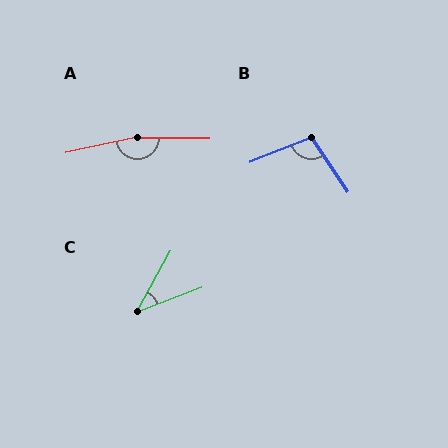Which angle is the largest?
A, at approximately 168 degrees.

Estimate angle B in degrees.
Approximately 102 degrees.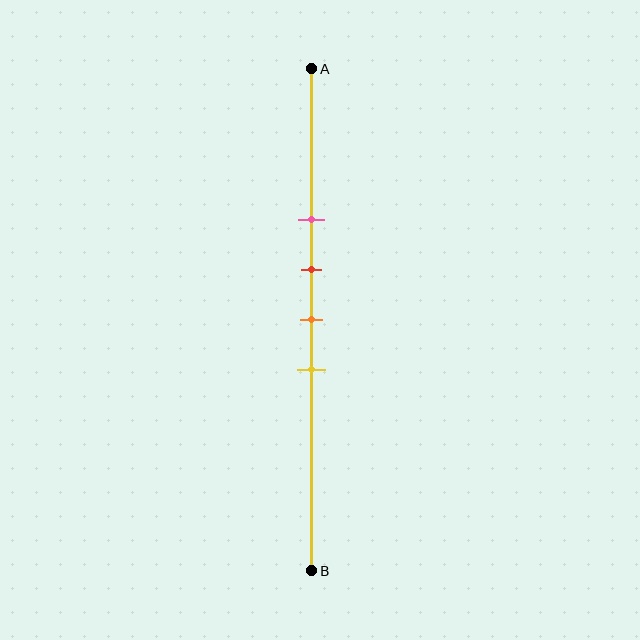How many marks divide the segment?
There are 4 marks dividing the segment.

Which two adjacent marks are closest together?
The red and orange marks are the closest adjacent pair.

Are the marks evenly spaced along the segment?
Yes, the marks are approximately evenly spaced.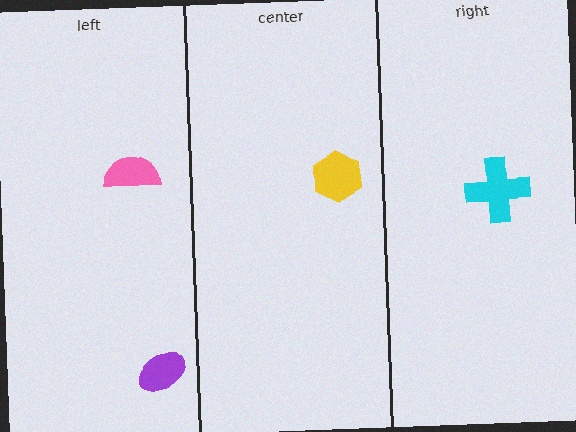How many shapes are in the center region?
1.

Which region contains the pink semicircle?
The left region.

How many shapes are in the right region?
1.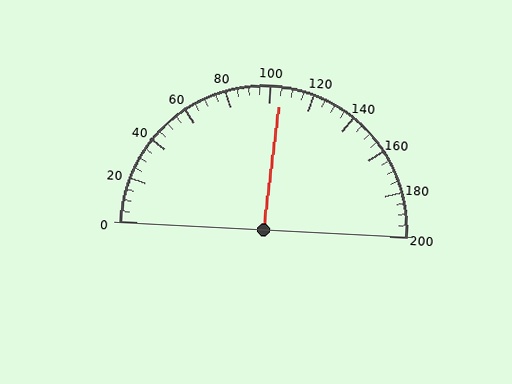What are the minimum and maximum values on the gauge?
The gauge ranges from 0 to 200.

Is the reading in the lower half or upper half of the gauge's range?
The reading is in the upper half of the range (0 to 200).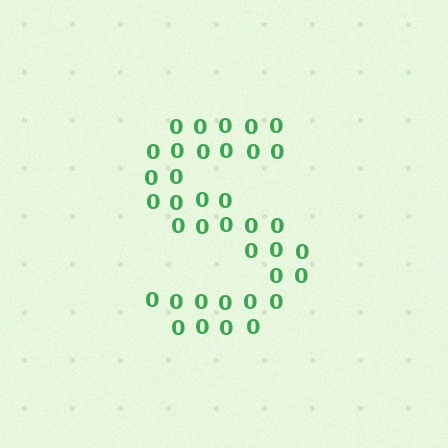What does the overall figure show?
The overall figure shows the letter S.